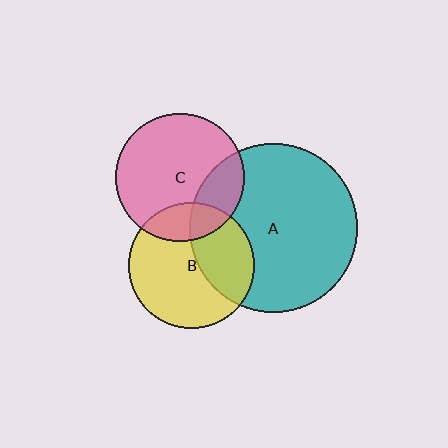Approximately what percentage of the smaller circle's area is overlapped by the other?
Approximately 35%.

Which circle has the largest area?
Circle A (teal).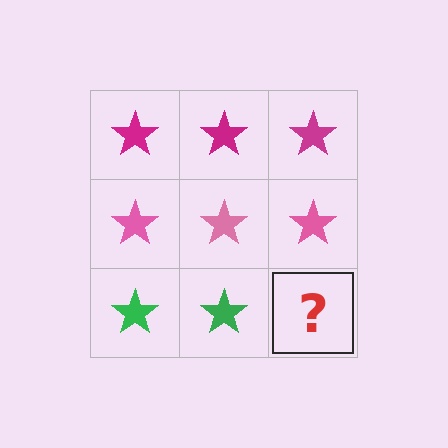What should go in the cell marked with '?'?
The missing cell should contain a green star.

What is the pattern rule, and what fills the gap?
The rule is that each row has a consistent color. The gap should be filled with a green star.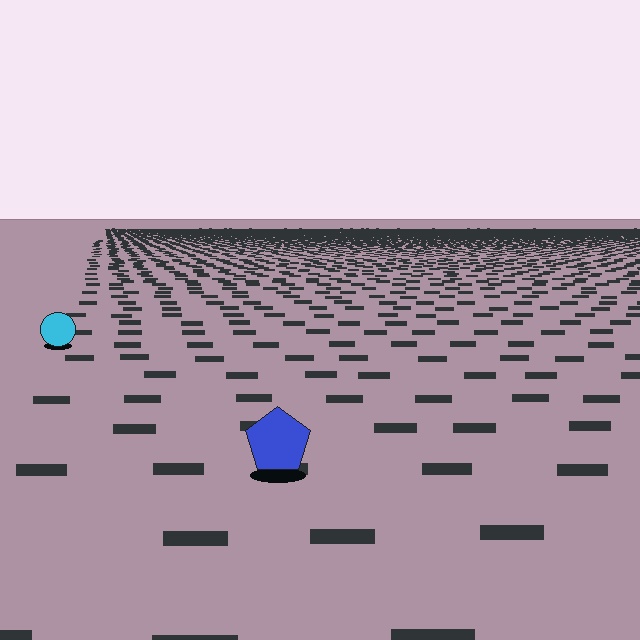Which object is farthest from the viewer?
The cyan circle is farthest from the viewer. It appears smaller and the ground texture around it is denser.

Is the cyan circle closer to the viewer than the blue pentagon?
No. The blue pentagon is closer — you can tell from the texture gradient: the ground texture is coarser near it.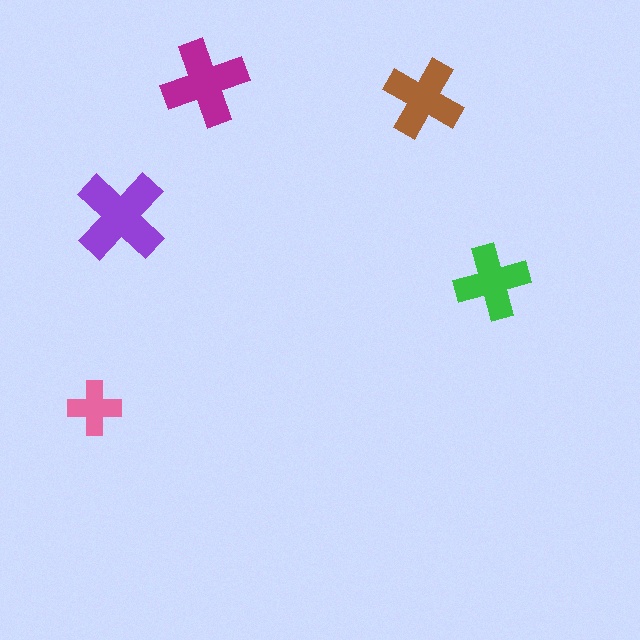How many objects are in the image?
There are 5 objects in the image.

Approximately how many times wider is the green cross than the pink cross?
About 1.5 times wider.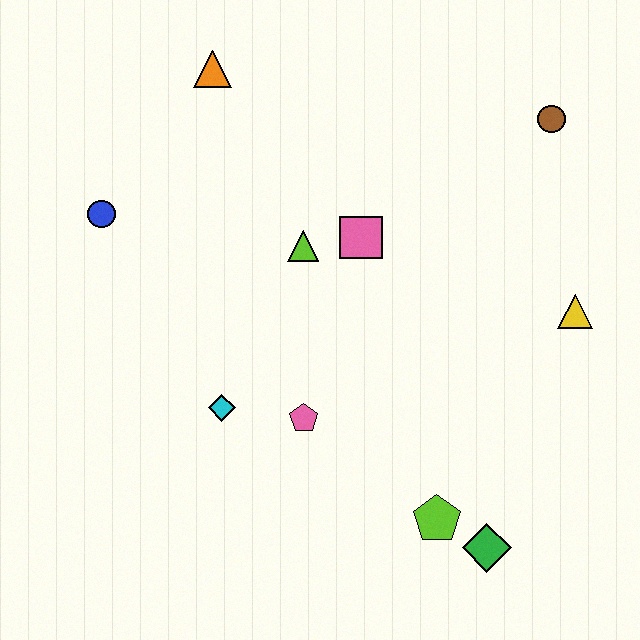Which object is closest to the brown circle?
The yellow triangle is closest to the brown circle.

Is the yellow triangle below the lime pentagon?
No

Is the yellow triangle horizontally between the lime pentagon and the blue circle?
No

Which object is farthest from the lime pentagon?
The orange triangle is farthest from the lime pentagon.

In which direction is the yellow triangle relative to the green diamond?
The yellow triangle is above the green diamond.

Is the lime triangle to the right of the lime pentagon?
No